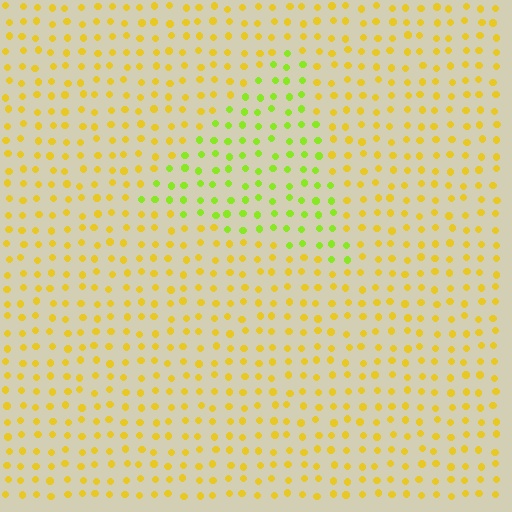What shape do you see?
I see a triangle.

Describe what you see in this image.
The image is filled with small yellow elements in a uniform arrangement. A triangle-shaped region is visible where the elements are tinted to a slightly different hue, forming a subtle color boundary.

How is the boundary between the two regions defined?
The boundary is defined purely by a slight shift in hue (about 39 degrees). Spacing, size, and orientation are identical on both sides.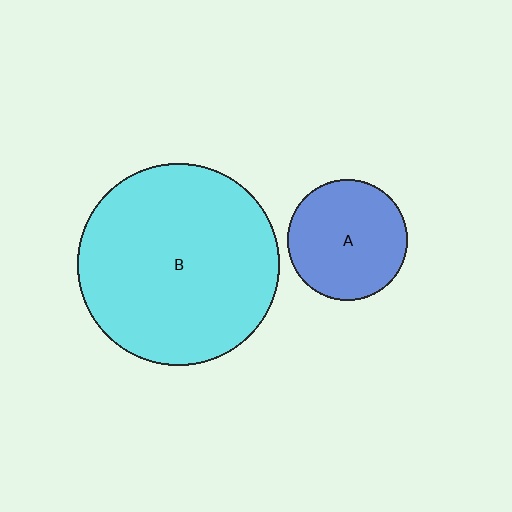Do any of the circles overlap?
No, none of the circles overlap.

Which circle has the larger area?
Circle B (cyan).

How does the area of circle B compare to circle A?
Approximately 2.8 times.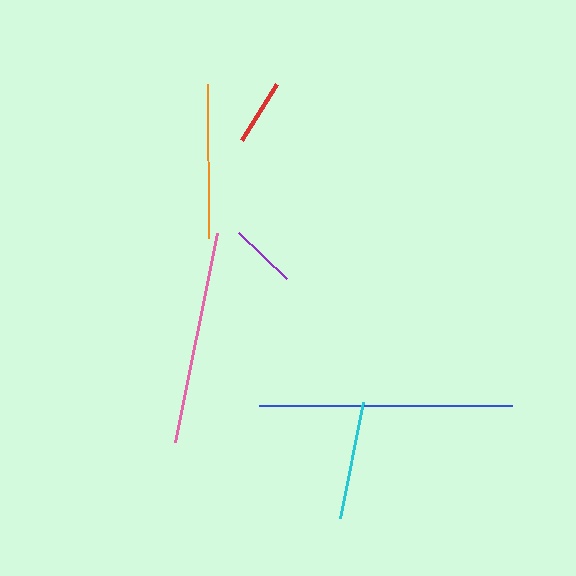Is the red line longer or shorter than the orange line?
The orange line is longer than the red line.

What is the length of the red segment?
The red segment is approximately 65 pixels long.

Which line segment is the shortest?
The red line is the shortest at approximately 65 pixels.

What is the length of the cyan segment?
The cyan segment is approximately 119 pixels long.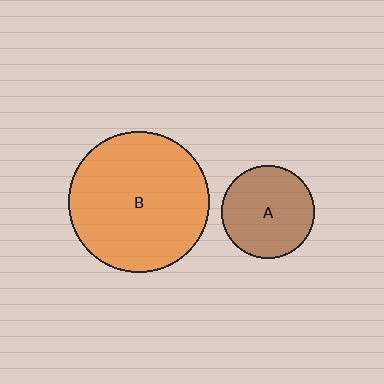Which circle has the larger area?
Circle B (orange).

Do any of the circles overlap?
No, none of the circles overlap.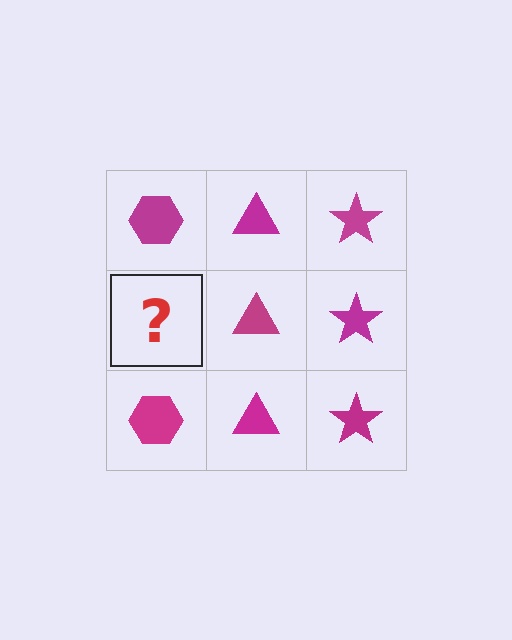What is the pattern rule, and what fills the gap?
The rule is that each column has a consistent shape. The gap should be filled with a magenta hexagon.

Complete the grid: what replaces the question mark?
The question mark should be replaced with a magenta hexagon.